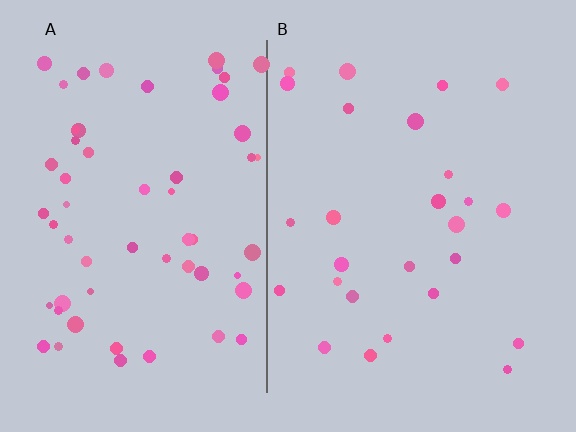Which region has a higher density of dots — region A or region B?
A (the left).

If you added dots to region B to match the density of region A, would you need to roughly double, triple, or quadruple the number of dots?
Approximately double.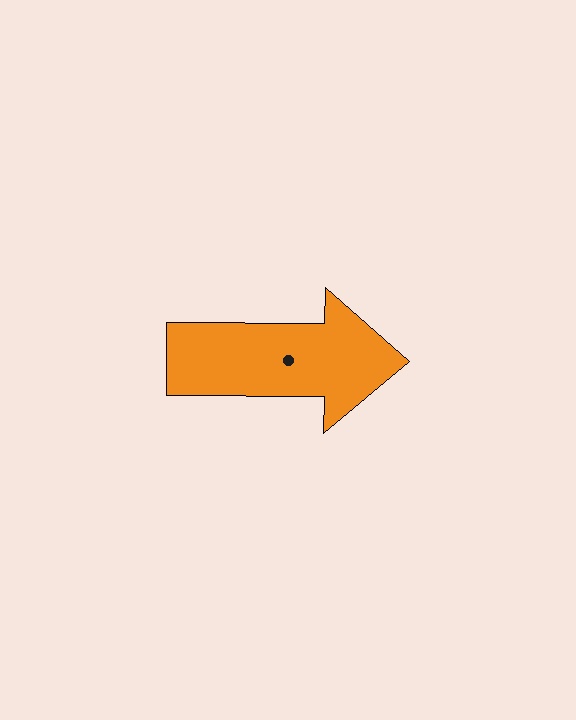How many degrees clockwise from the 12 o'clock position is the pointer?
Approximately 91 degrees.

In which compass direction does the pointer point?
East.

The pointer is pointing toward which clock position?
Roughly 3 o'clock.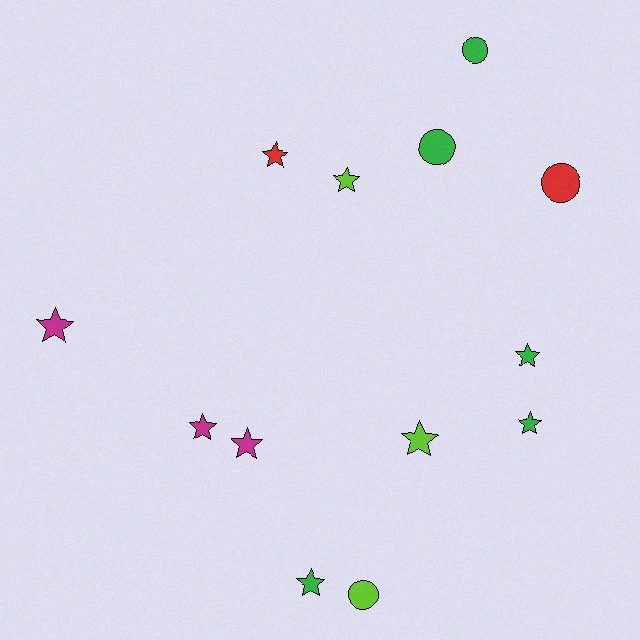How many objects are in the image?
There are 13 objects.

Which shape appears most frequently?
Star, with 9 objects.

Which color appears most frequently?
Green, with 5 objects.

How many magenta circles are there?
There are no magenta circles.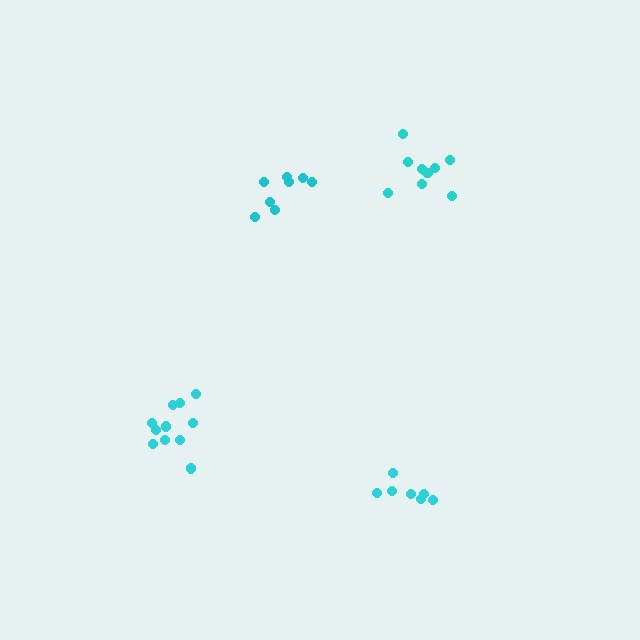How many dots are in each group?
Group 1: 9 dots, Group 2: 8 dots, Group 3: 11 dots, Group 4: 7 dots (35 total).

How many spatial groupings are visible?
There are 4 spatial groupings.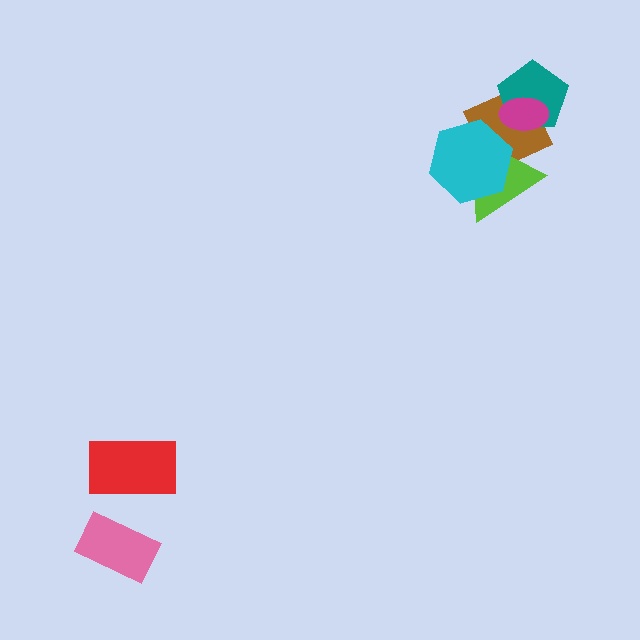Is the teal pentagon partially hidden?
Yes, it is partially covered by another shape.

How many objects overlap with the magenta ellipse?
2 objects overlap with the magenta ellipse.